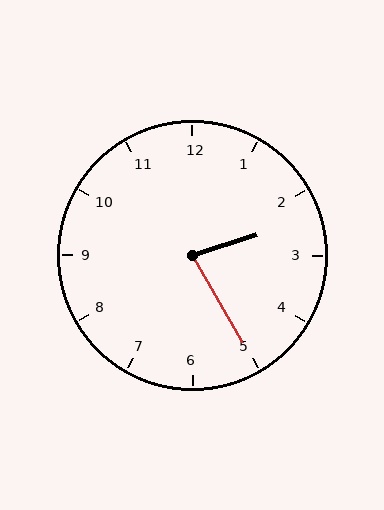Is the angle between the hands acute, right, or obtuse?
It is acute.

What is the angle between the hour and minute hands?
Approximately 78 degrees.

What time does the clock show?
2:25.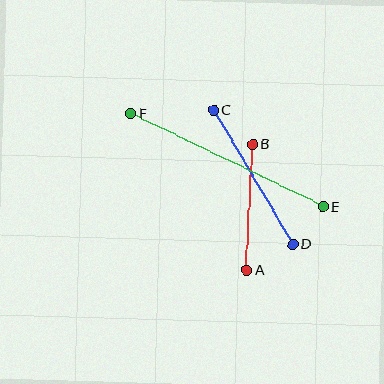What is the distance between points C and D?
The distance is approximately 156 pixels.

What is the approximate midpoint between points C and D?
The midpoint is at approximately (253, 177) pixels.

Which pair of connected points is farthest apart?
Points E and F are farthest apart.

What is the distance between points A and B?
The distance is approximately 126 pixels.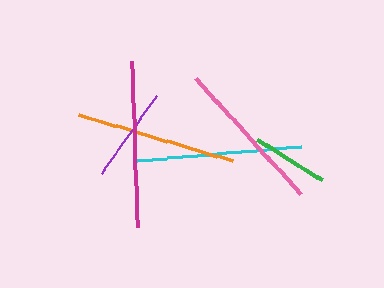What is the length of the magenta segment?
The magenta segment is approximately 166 pixels long.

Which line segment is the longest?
The magenta line is the longest at approximately 166 pixels.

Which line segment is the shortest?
The green line is the shortest at approximately 77 pixels.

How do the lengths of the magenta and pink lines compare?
The magenta and pink lines are approximately the same length.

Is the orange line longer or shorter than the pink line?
The orange line is longer than the pink line.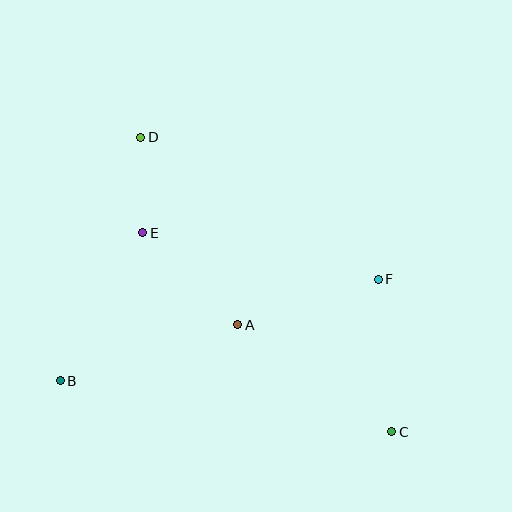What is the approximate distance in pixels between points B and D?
The distance between B and D is approximately 257 pixels.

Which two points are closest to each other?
Points D and E are closest to each other.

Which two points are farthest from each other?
Points C and D are farthest from each other.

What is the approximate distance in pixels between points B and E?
The distance between B and E is approximately 170 pixels.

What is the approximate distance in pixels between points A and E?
The distance between A and E is approximately 132 pixels.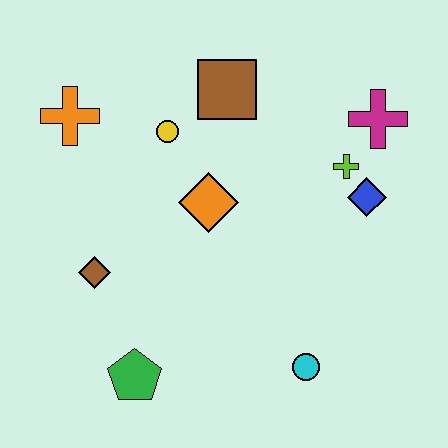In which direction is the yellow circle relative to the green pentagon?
The yellow circle is above the green pentagon.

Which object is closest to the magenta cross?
The lime cross is closest to the magenta cross.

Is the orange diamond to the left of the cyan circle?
Yes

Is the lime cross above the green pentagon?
Yes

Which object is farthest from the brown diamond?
The magenta cross is farthest from the brown diamond.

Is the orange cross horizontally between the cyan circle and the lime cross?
No